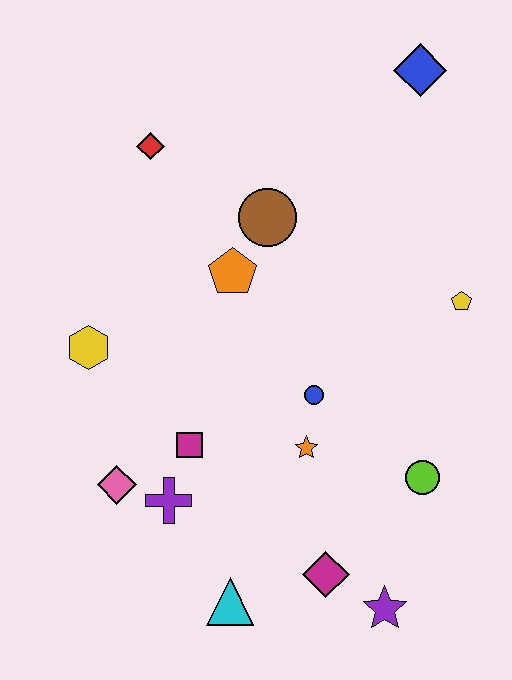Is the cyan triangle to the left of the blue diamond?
Yes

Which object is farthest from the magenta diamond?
The blue diamond is farthest from the magenta diamond.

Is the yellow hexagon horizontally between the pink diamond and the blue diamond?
No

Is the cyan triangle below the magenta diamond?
Yes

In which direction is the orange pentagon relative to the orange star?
The orange pentagon is above the orange star.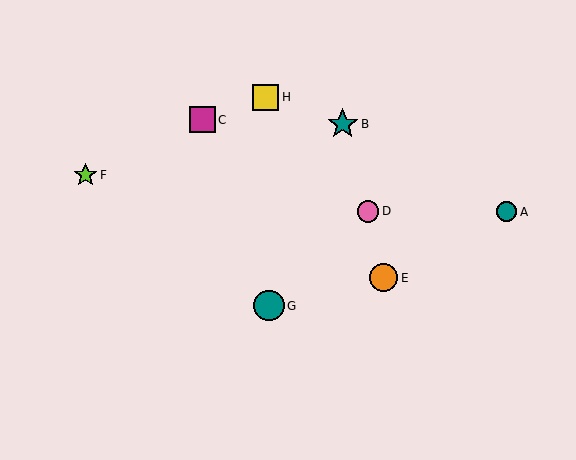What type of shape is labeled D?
Shape D is a pink circle.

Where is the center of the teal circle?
The center of the teal circle is at (507, 212).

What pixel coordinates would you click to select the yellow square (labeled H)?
Click at (266, 97) to select the yellow square H.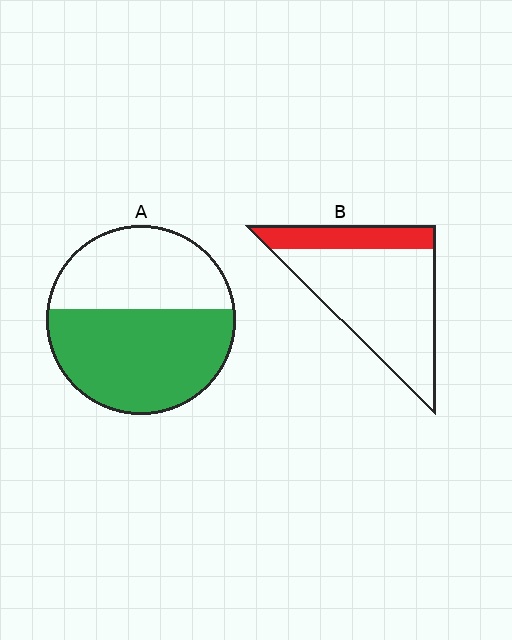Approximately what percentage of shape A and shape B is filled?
A is approximately 55% and B is approximately 25%.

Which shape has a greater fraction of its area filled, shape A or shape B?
Shape A.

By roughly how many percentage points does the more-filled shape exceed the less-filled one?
By roughly 35 percentage points (A over B).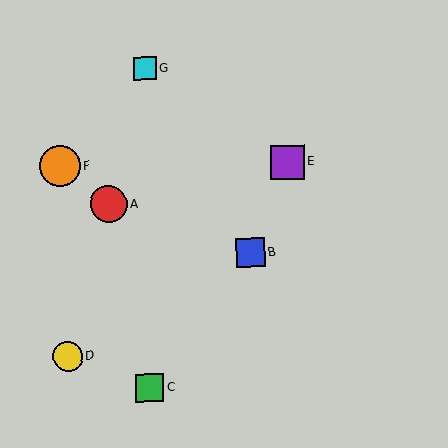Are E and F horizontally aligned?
Yes, both are at y≈162.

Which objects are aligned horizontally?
Objects E, F are aligned horizontally.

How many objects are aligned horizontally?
2 objects (E, F) are aligned horizontally.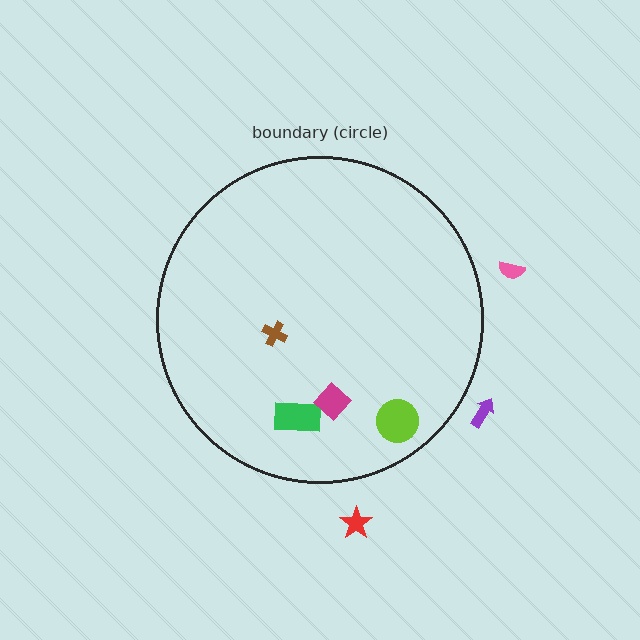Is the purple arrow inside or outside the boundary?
Outside.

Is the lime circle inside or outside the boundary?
Inside.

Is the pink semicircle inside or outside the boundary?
Outside.